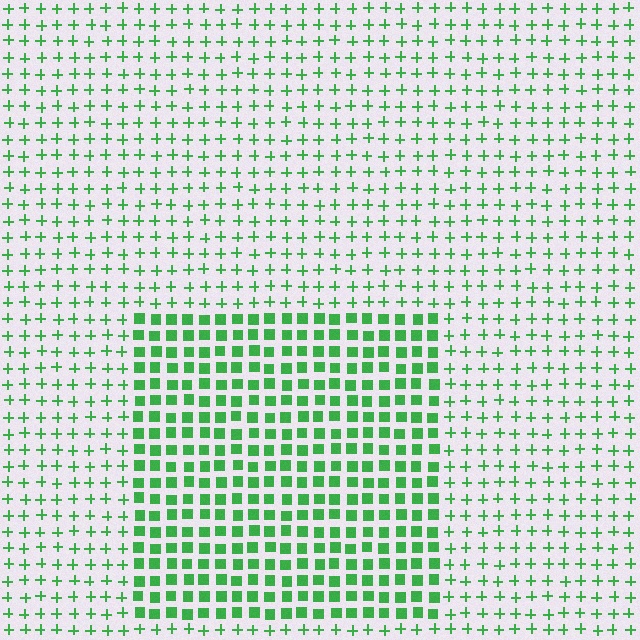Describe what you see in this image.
The image is filled with small green elements arranged in a uniform grid. A rectangle-shaped region contains squares, while the surrounding area contains plus signs. The boundary is defined purely by the change in element shape.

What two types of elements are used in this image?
The image uses squares inside the rectangle region and plus signs outside it.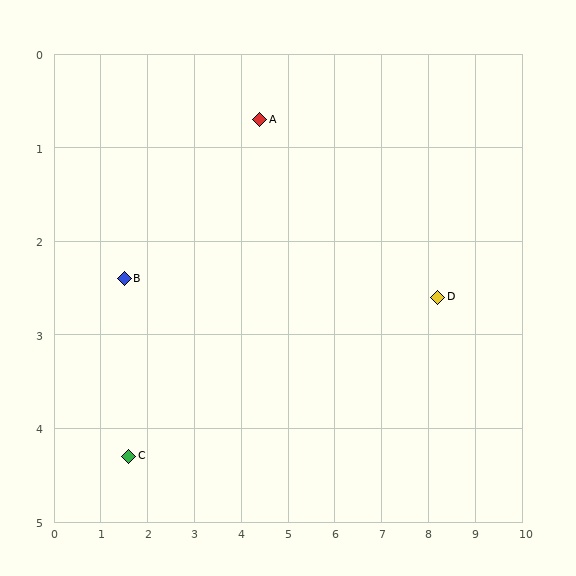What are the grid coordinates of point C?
Point C is at approximately (1.6, 4.3).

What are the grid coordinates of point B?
Point B is at approximately (1.5, 2.4).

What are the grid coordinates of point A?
Point A is at approximately (4.4, 0.7).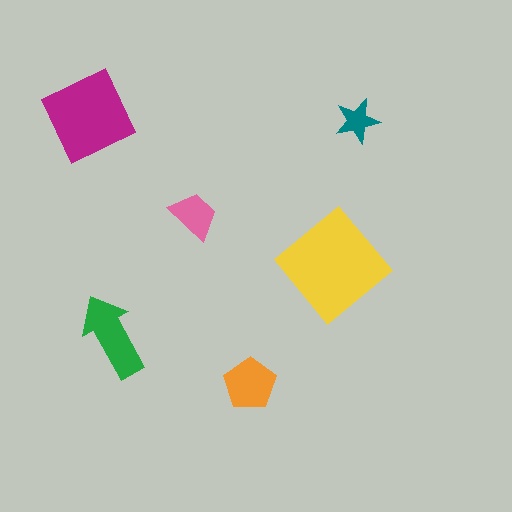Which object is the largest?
The yellow diamond.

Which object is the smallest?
The teal star.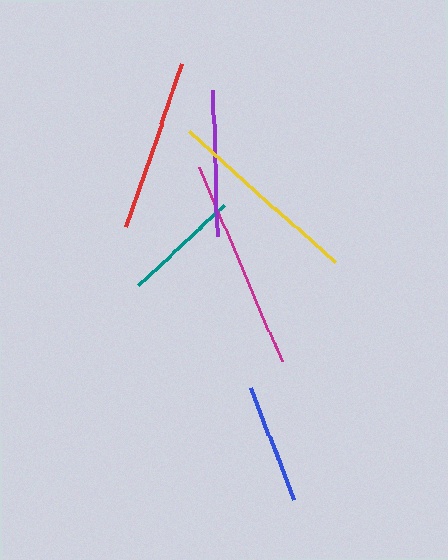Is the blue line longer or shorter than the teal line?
The blue line is longer than the teal line.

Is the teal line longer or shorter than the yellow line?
The yellow line is longer than the teal line.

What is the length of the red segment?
The red segment is approximately 171 pixels long.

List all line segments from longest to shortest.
From longest to shortest: magenta, yellow, red, purple, blue, teal.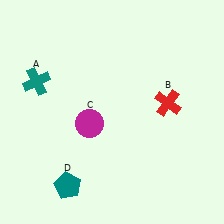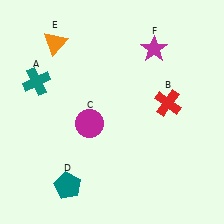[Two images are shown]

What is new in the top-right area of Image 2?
A magenta star (F) was added in the top-right area of Image 2.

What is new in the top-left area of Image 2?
An orange triangle (E) was added in the top-left area of Image 2.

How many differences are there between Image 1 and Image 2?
There are 2 differences between the two images.